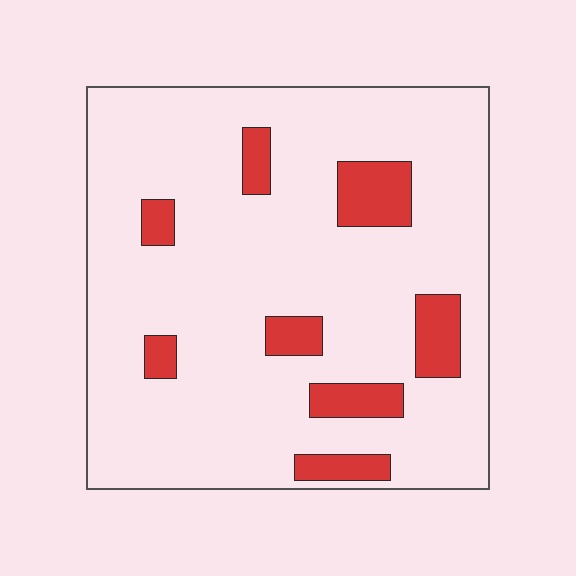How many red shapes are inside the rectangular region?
8.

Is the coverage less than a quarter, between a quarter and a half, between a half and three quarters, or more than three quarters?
Less than a quarter.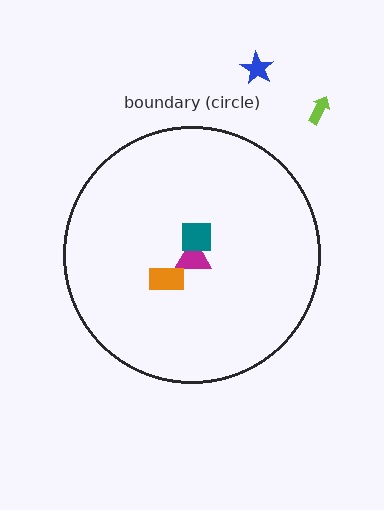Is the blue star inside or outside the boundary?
Outside.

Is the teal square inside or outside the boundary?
Inside.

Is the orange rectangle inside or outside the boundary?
Inside.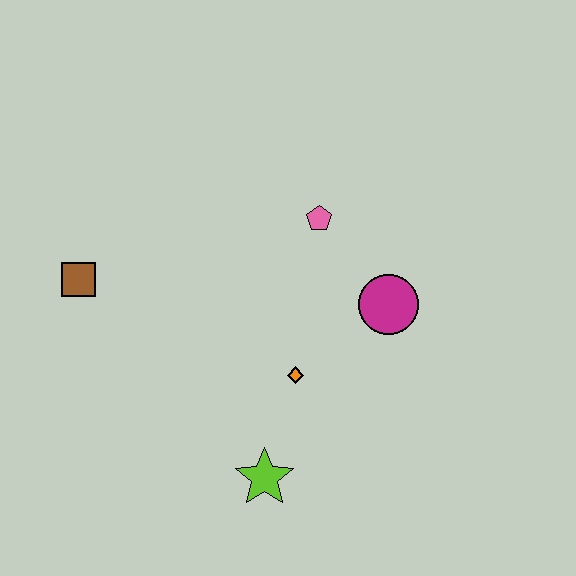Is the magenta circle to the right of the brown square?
Yes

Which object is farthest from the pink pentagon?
The lime star is farthest from the pink pentagon.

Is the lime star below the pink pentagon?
Yes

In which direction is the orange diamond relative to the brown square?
The orange diamond is to the right of the brown square.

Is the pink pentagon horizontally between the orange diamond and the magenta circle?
Yes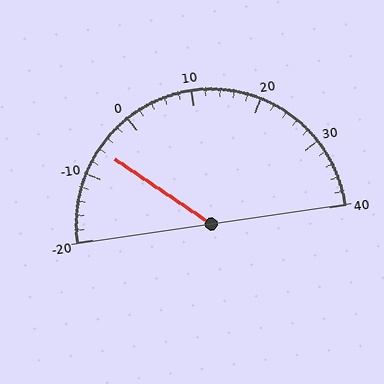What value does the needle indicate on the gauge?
The needle indicates approximately -6.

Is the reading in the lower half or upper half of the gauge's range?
The reading is in the lower half of the range (-20 to 40).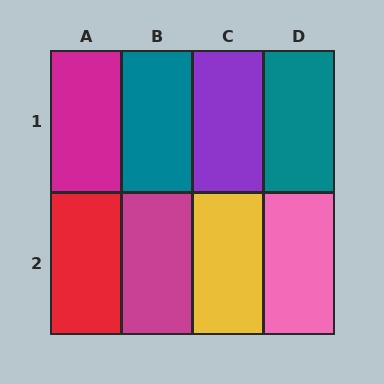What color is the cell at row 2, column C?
Yellow.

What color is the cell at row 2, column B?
Magenta.